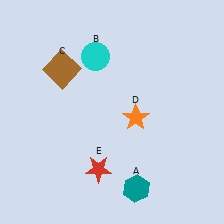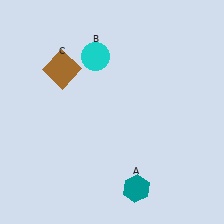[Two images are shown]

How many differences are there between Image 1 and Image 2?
There are 2 differences between the two images.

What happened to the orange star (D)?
The orange star (D) was removed in Image 2. It was in the bottom-right area of Image 1.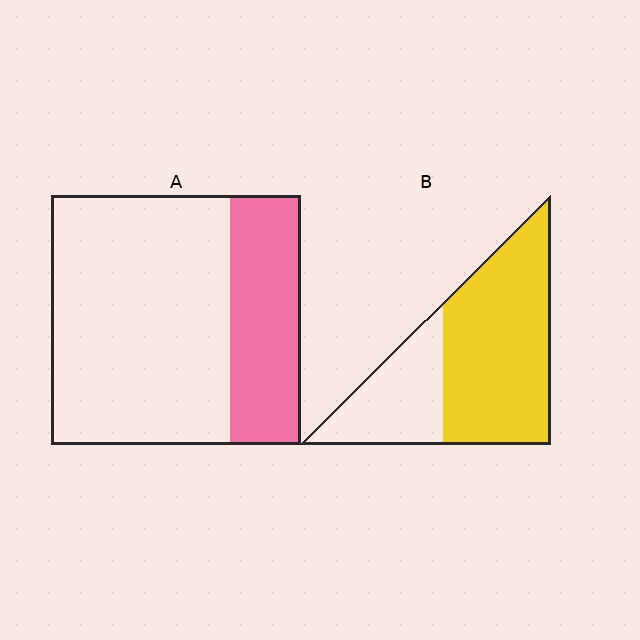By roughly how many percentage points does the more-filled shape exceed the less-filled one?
By roughly 40 percentage points (B over A).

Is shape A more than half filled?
No.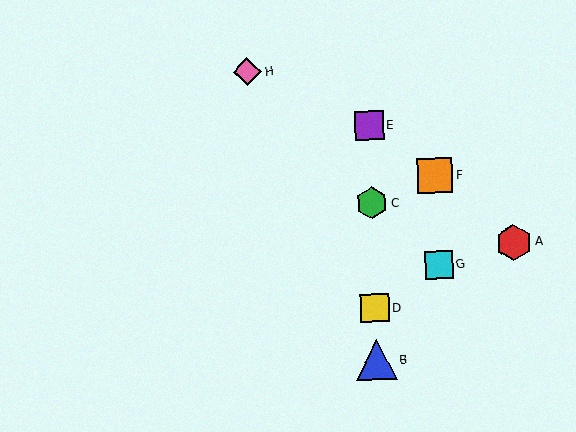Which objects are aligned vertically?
Objects B, C, D, E are aligned vertically.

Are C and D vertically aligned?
Yes, both are at x≈372.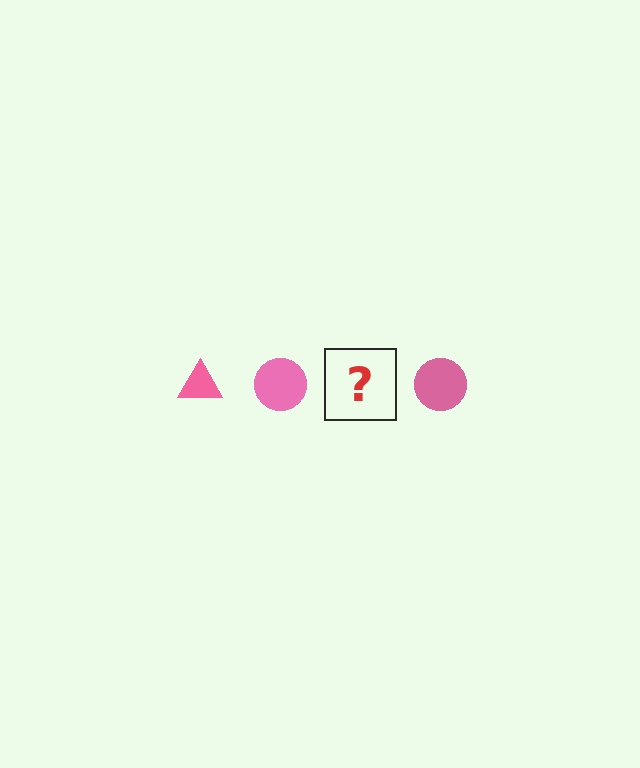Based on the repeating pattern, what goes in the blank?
The blank should be a pink triangle.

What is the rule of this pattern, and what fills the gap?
The rule is that the pattern cycles through triangle, circle shapes in pink. The gap should be filled with a pink triangle.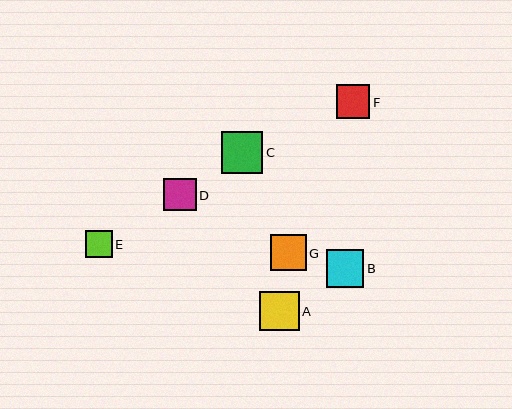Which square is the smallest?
Square E is the smallest with a size of approximately 27 pixels.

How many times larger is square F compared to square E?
Square F is approximately 1.2 times the size of square E.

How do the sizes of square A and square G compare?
Square A and square G are approximately the same size.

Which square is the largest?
Square C is the largest with a size of approximately 42 pixels.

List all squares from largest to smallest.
From largest to smallest: C, A, B, G, F, D, E.